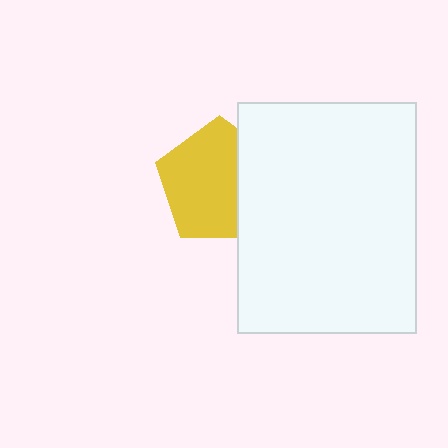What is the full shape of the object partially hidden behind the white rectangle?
The partially hidden object is a yellow pentagon.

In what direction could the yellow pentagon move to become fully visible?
The yellow pentagon could move left. That would shift it out from behind the white rectangle entirely.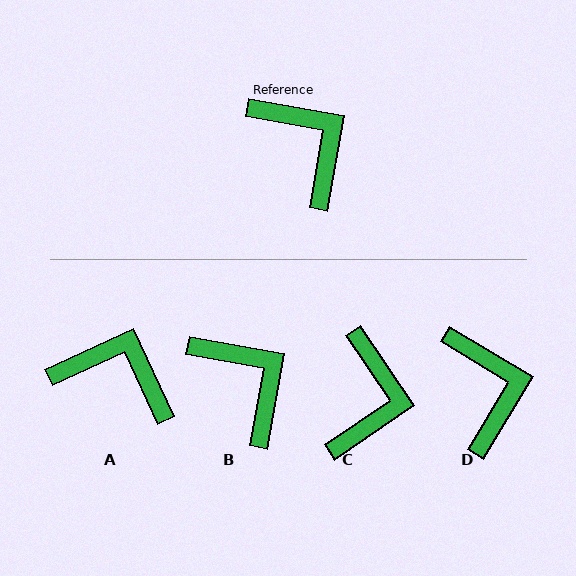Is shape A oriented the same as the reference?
No, it is off by about 35 degrees.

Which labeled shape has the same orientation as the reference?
B.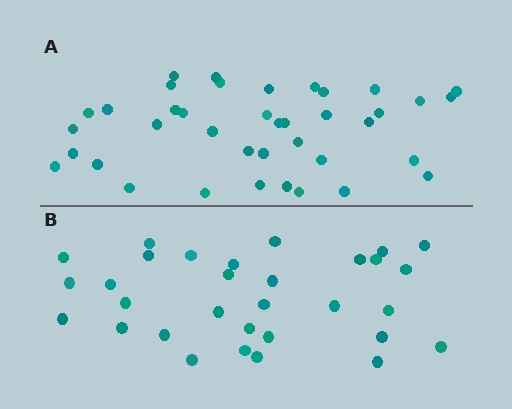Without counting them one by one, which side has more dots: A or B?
Region A (the top region) has more dots.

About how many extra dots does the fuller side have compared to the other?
Region A has roughly 8 or so more dots than region B.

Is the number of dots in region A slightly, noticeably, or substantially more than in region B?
Region A has noticeably more, but not dramatically so. The ratio is roughly 1.3 to 1.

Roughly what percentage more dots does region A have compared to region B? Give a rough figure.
About 25% more.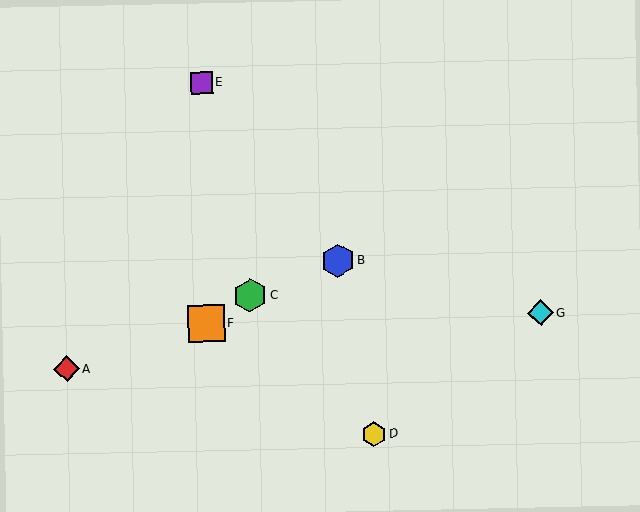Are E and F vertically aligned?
Yes, both are at x≈201.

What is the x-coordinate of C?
Object C is at x≈250.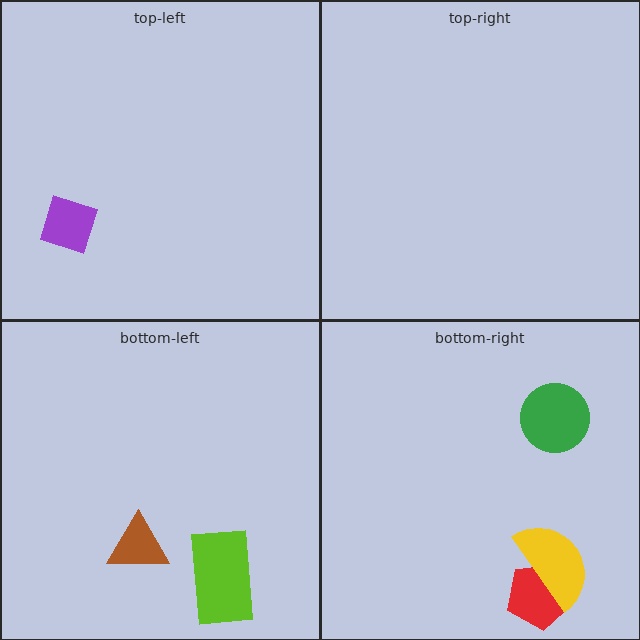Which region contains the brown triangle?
The bottom-left region.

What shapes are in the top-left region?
The purple diamond.